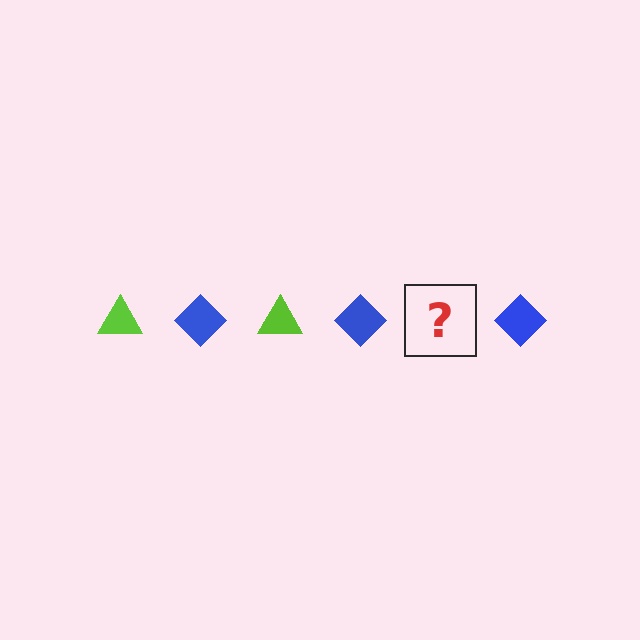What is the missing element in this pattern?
The missing element is a lime triangle.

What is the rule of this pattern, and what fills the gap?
The rule is that the pattern alternates between lime triangle and blue diamond. The gap should be filled with a lime triangle.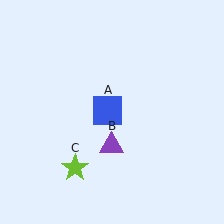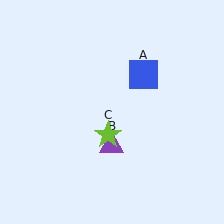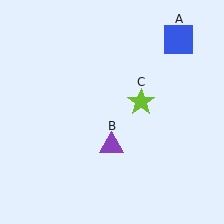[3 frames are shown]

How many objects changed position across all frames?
2 objects changed position: blue square (object A), lime star (object C).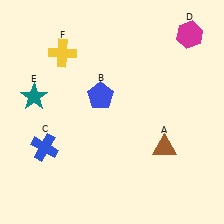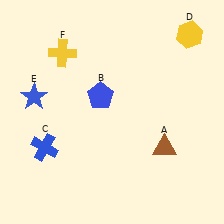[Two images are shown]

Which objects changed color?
D changed from magenta to yellow. E changed from teal to blue.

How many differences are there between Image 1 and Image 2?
There are 2 differences between the two images.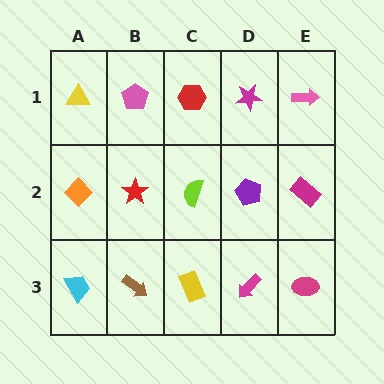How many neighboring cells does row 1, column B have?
3.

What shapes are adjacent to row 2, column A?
A yellow triangle (row 1, column A), a cyan trapezoid (row 3, column A), a red star (row 2, column B).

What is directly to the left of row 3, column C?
A brown arrow.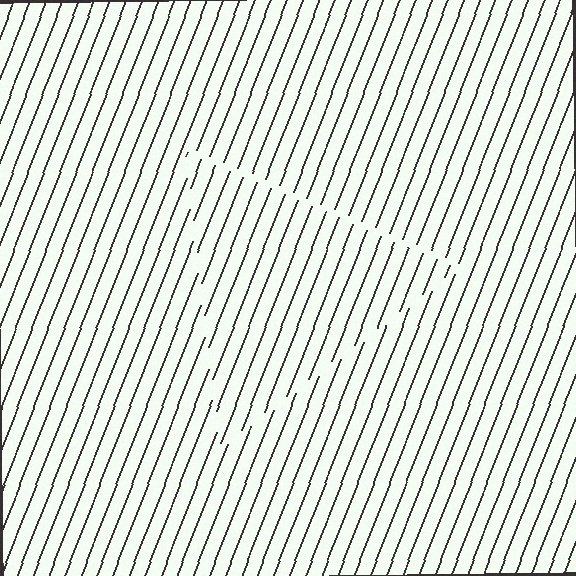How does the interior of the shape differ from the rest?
The interior of the shape contains the same grating, shifted by half a period — the contour is defined by the phase discontinuity where line-ends from the inner and outer gratings abut.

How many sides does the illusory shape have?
3 sides — the line-ends trace a triangle.